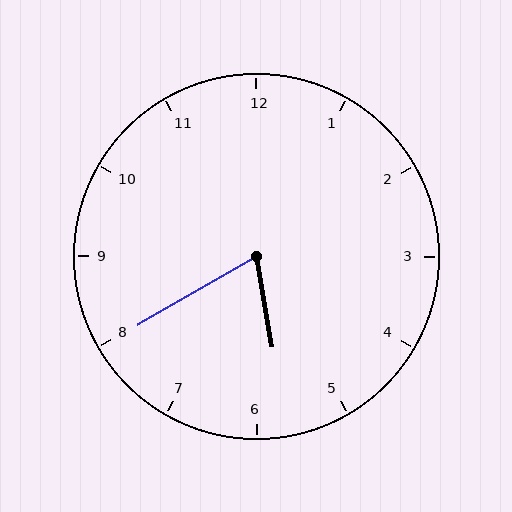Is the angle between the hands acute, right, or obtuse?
It is acute.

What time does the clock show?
5:40.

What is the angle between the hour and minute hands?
Approximately 70 degrees.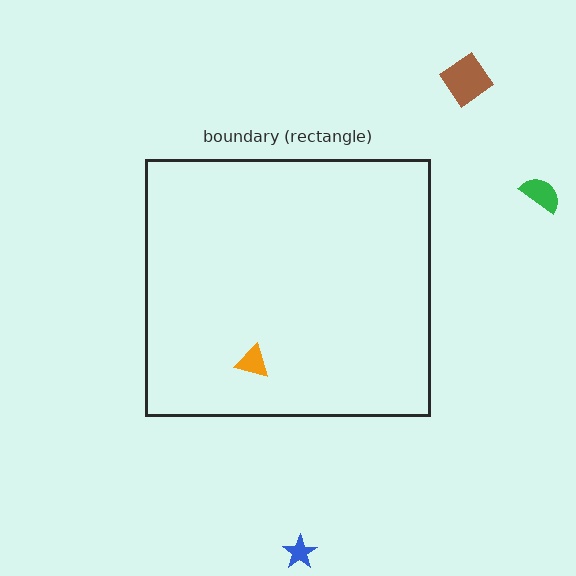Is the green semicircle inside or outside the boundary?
Outside.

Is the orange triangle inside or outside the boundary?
Inside.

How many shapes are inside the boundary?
1 inside, 3 outside.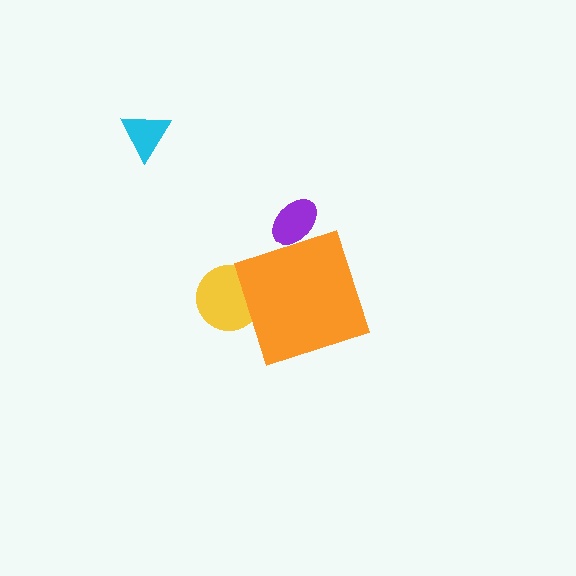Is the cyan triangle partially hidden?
No, the cyan triangle is fully visible.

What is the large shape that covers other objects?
An orange diamond.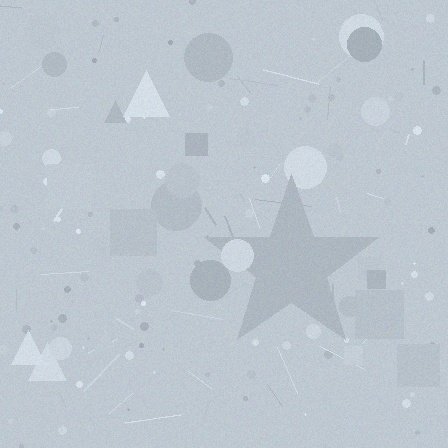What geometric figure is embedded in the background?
A star is embedded in the background.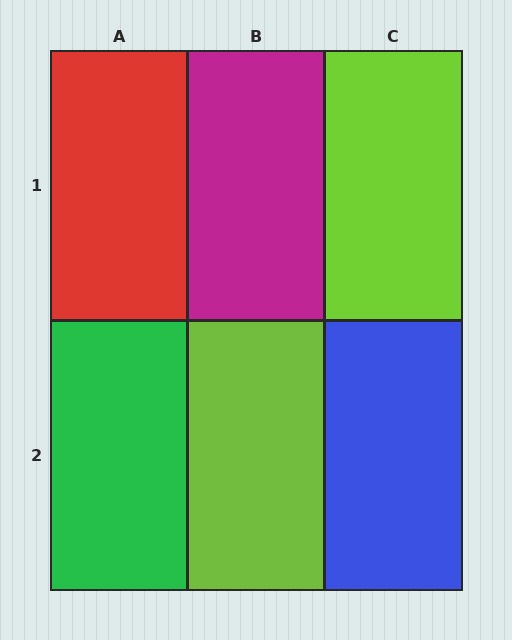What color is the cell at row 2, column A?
Green.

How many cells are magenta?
1 cell is magenta.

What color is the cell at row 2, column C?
Blue.